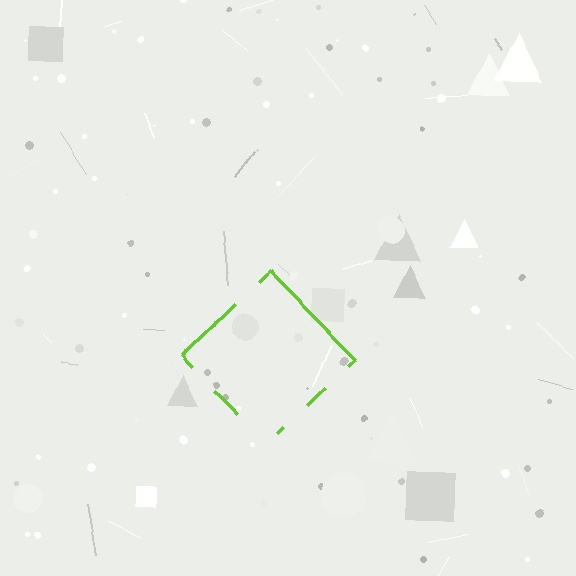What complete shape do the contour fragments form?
The contour fragments form a diamond.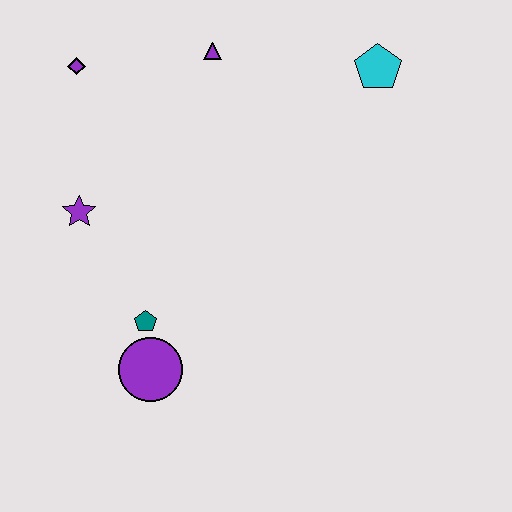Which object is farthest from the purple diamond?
The purple circle is farthest from the purple diamond.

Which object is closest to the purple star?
The teal pentagon is closest to the purple star.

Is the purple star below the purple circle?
No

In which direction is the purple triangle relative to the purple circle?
The purple triangle is above the purple circle.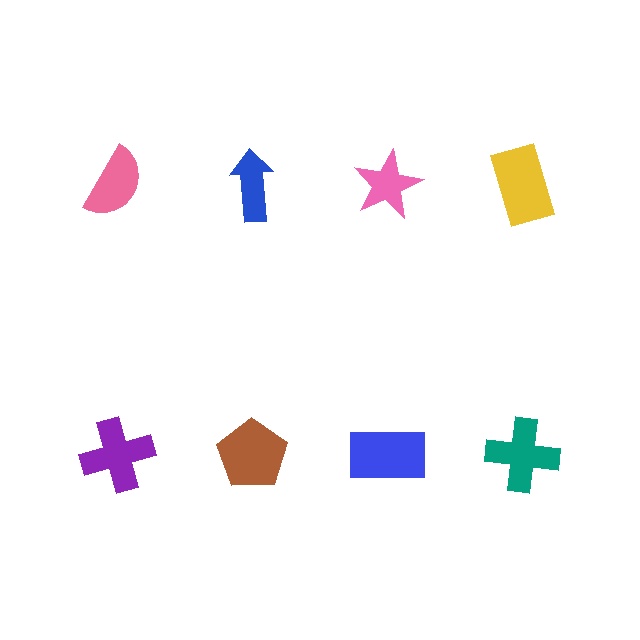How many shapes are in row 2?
4 shapes.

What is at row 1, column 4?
A yellow rectangle.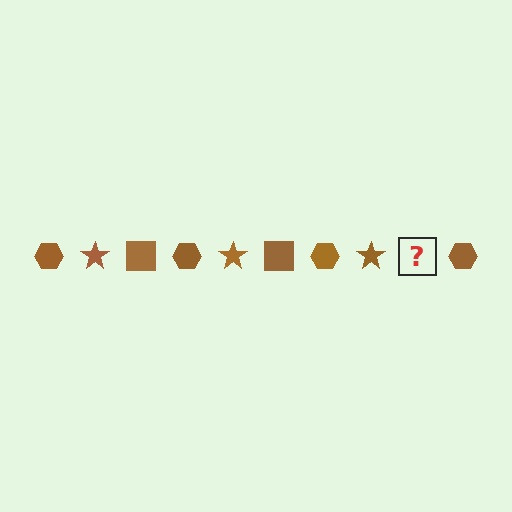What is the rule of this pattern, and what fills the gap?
The rule is that the pattern cycles through hexagon, star, square shapes in brown. The gap should be filled with a brown square.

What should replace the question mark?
The question mark should be replaced with a brown square.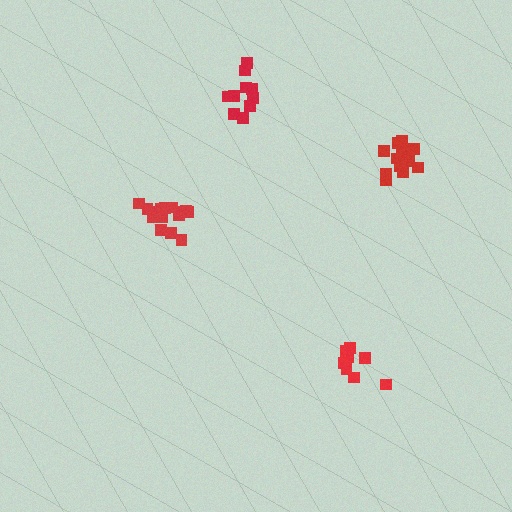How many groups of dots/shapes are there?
There are 4 groups.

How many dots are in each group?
Group 1: 10 dots, Group 2: 16 dots, Group 3: 15 dots, Group 4: 10 dots (51 total).